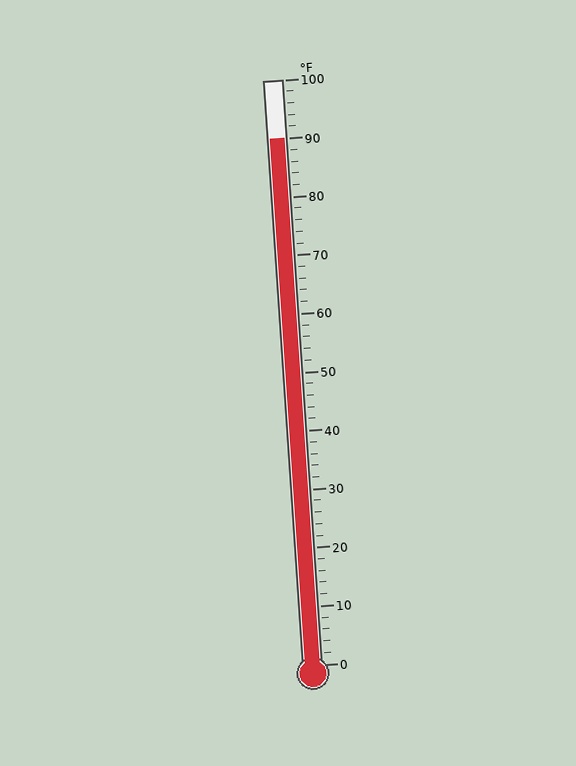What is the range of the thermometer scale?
The thermometer scale ranges from 0°F to 100°F.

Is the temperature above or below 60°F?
The temperature is above 60°F.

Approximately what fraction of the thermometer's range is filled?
The thermometer is filled to approximately 90% of its range.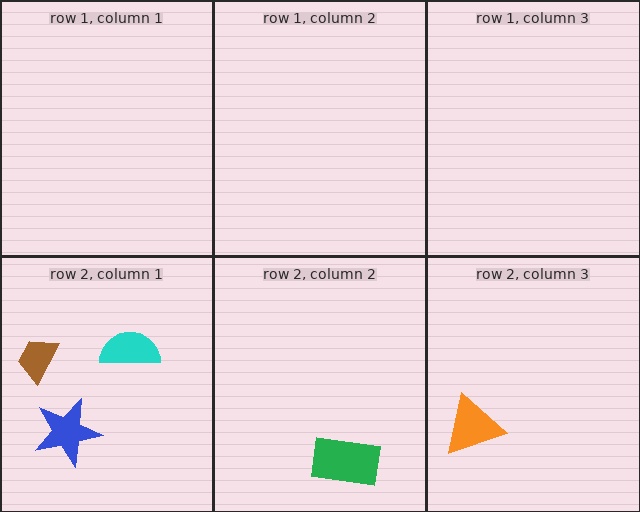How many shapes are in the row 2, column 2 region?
1.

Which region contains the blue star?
The row 2, column 1 region.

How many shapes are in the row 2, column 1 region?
3.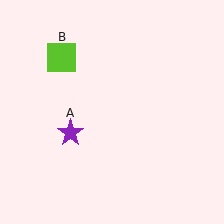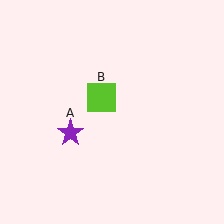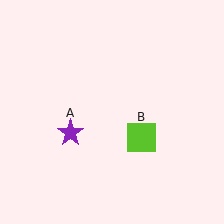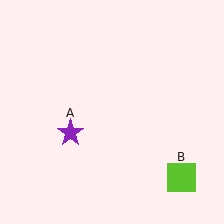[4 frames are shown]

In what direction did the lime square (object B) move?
The lime square (object B) moved down and to the right.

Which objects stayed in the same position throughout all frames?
Purple star (object A) remained stationary.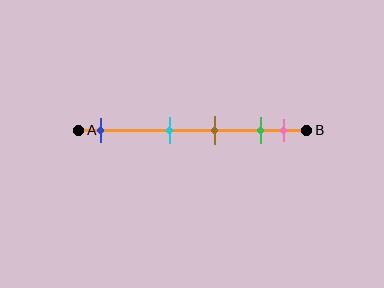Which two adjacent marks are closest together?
The green and pink marks are the closest adjacent pair.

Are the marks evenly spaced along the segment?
No, the marks are not evenly spaced.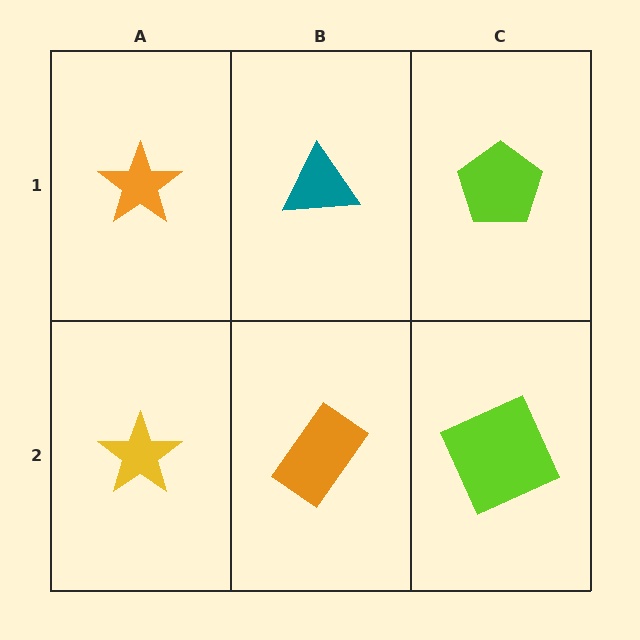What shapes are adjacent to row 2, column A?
An orange star (row 1, column A), an orange rectangle (row 2, column B).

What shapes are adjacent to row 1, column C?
A lime square (row 2, column C), a teal triangle (row 1, column B).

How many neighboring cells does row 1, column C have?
2.